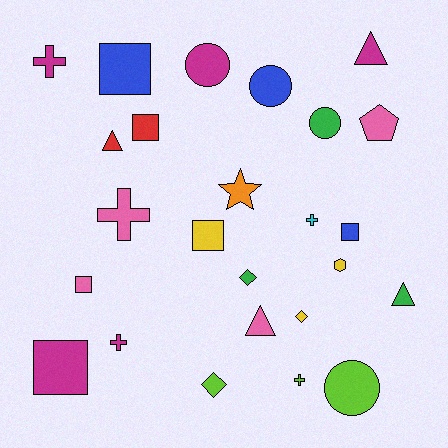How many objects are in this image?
There are 25 objects.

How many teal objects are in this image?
There are no teal objects.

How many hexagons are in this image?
There is 1 hexagon.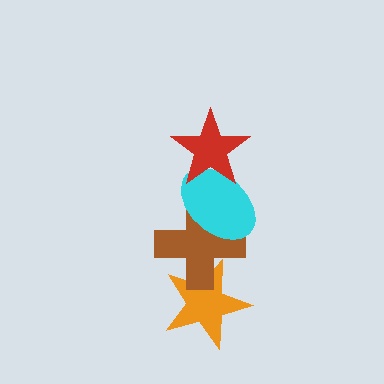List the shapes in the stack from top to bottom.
From top to bottom: the red star, the cyan ellipse, the brown cross, the orange star.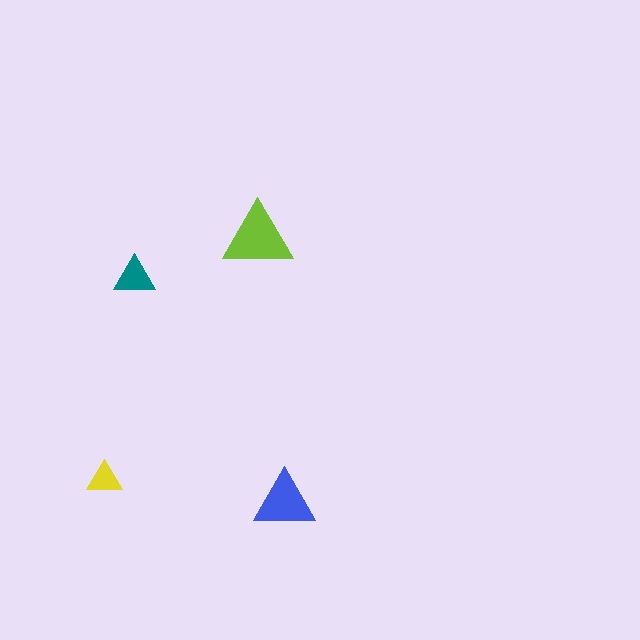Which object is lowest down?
The blue triangle is bottommost.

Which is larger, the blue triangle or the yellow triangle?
The blue one.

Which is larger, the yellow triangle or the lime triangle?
The lime one.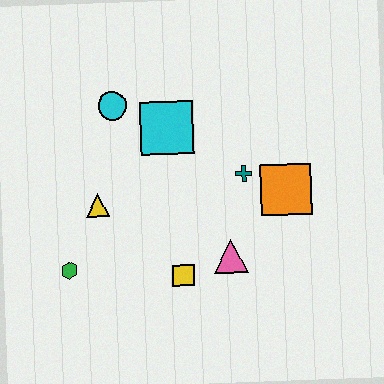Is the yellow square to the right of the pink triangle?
No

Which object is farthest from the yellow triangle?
The orange square is farthest from the yellow triangle.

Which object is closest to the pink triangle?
The yellow square is closest to the pink triangle.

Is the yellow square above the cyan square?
No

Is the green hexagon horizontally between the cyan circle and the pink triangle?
No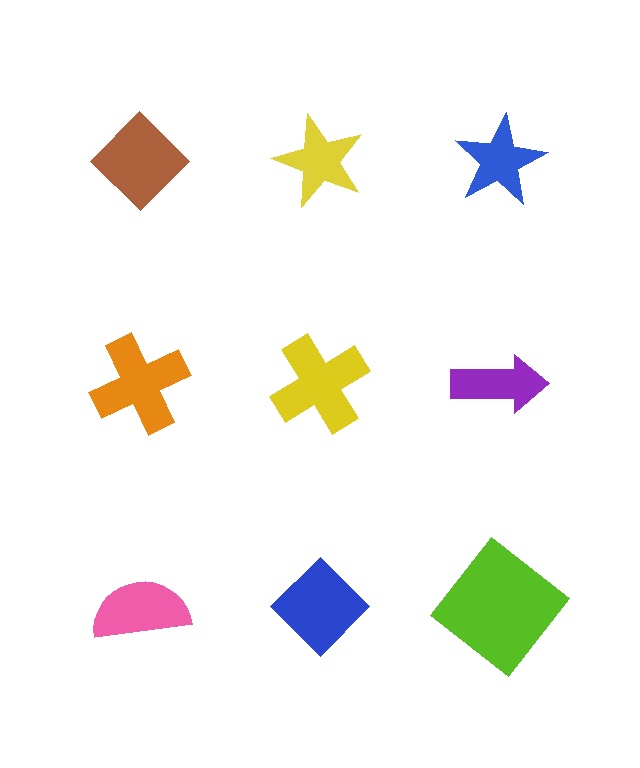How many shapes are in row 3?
3 shapes.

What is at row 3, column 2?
A blue diamond.